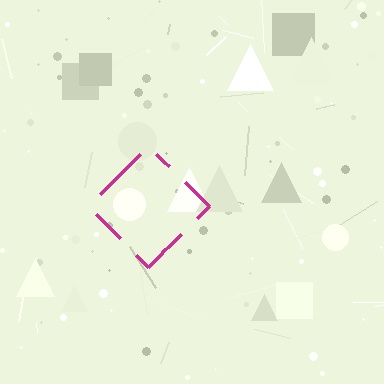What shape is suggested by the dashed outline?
The dashed outline suggests a diamond.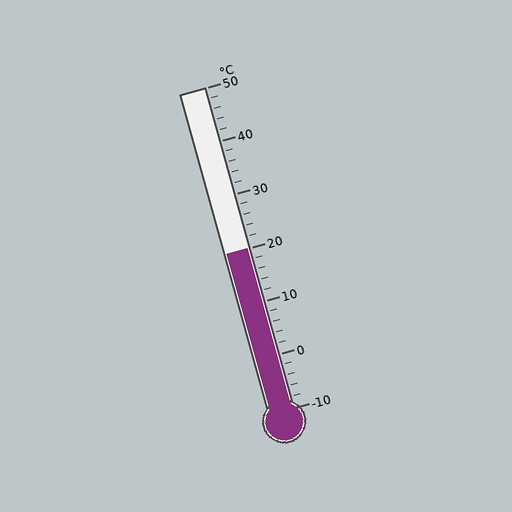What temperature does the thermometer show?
The thermometer shows approximately 20°C.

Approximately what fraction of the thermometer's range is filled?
The thermometer is filled to approximately 50% of its range.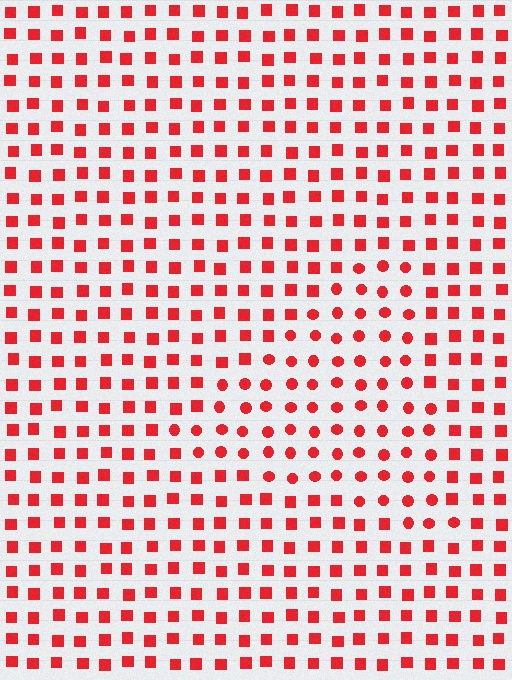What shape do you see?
I see a triangle.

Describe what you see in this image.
The image is filled with small red elements arranged in a uniform grid. A triangle-shaped region contains circles, while the surrounding area contains squares. The boundary is defined purely by the change in element shape.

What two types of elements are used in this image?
The image uses circles inside the triangle region and squares outside it.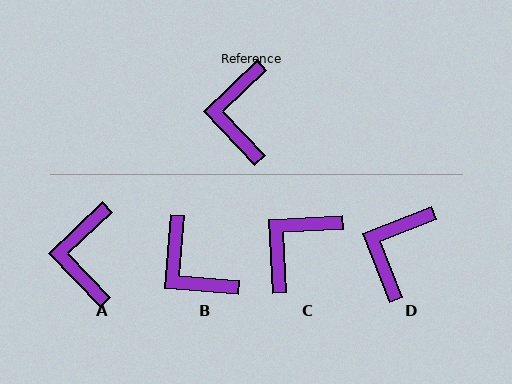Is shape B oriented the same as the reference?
No, it is off by about 42 degrees.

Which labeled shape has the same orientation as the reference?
A.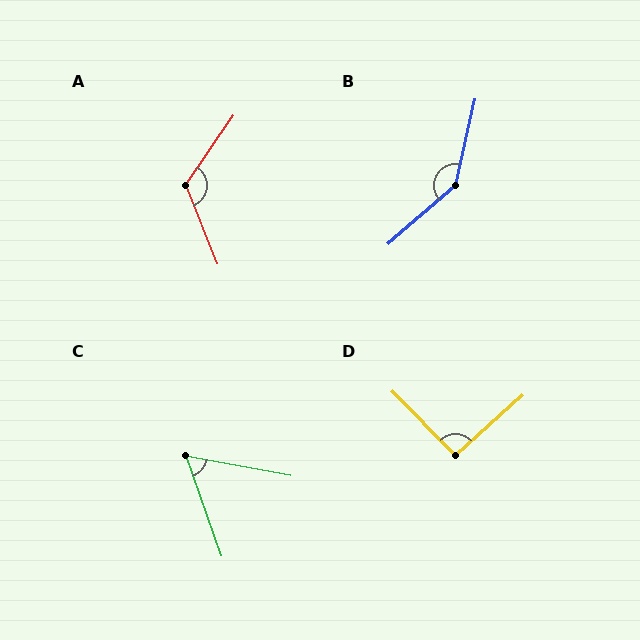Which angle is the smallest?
C, at approximately 60 degrees.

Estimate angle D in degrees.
Approximately 93 degrees.